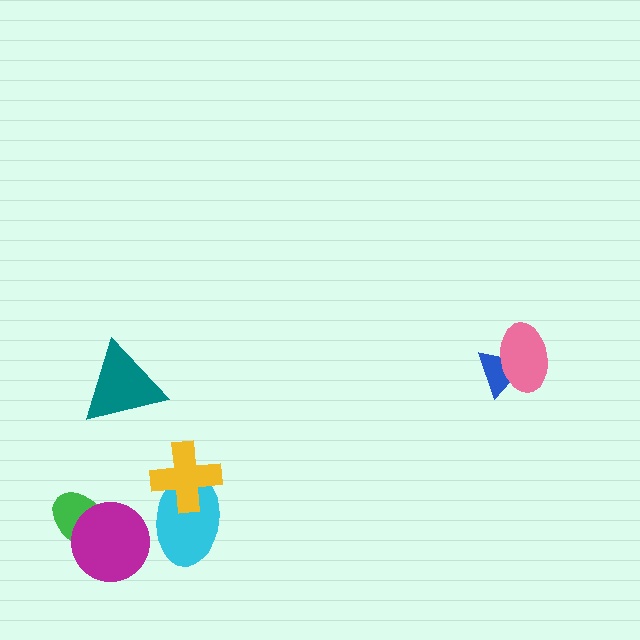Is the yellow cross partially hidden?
No, no other shape covers it.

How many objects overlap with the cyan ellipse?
1 object overlaps with the cyan ellipse.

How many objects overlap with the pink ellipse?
1 object overlaps with the pink ellipse.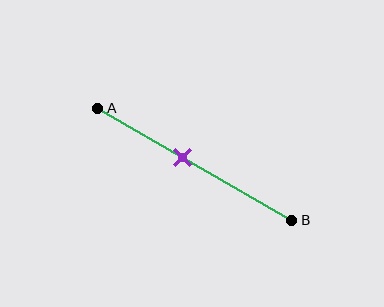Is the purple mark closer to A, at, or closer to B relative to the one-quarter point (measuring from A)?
The purple mark is closer to point B than the one-quarter point of segment AB.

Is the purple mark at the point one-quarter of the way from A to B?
No, the mark is at about 45% from A, not at the 25% one-quarter point.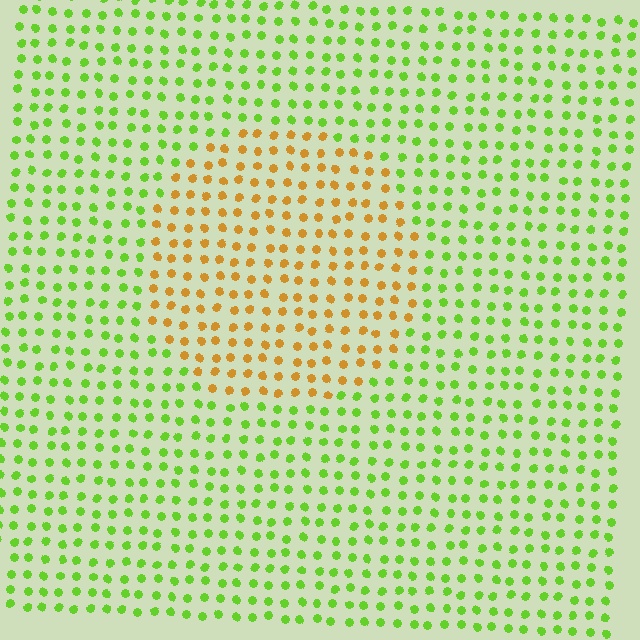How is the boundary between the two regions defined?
The boundary is defined purely by a slight shift in hue (about 62 degrees). Spacing, size, and orientation are identical on both sides.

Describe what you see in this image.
The image is filled with small lime elements in a uniform arrangement. A circle-shaped region is visible where the elements are tinted to a slightly different hue, forming a subtle color boundary.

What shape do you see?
I see a circle.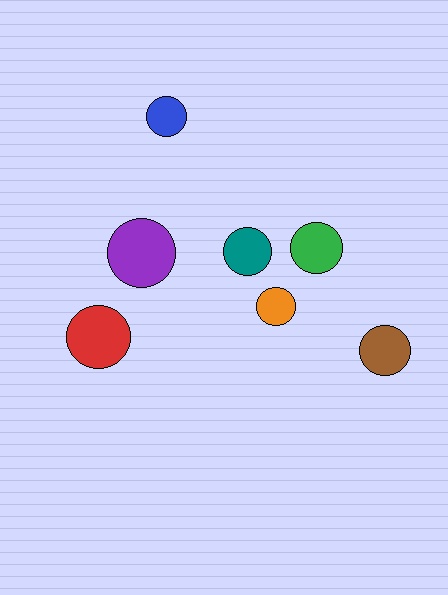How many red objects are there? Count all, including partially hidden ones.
There is 1 red object.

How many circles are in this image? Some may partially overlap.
There are 7 circles.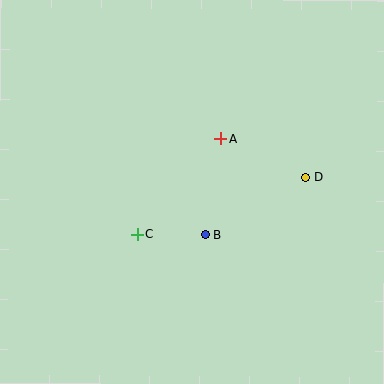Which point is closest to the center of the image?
Point B at (205, 235) is closest to the center.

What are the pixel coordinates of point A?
Point A is at (221, 139).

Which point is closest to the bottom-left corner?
Point C is closest to the bottom-left corner.